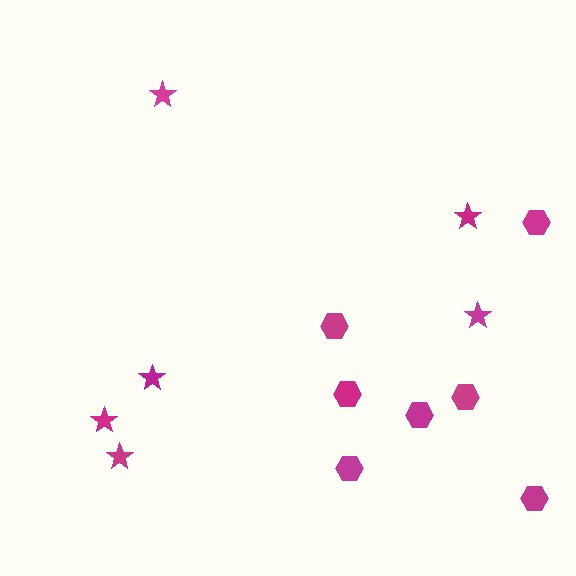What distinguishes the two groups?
There are 2 groups: one group of hexagons (7) and one group of stars (6).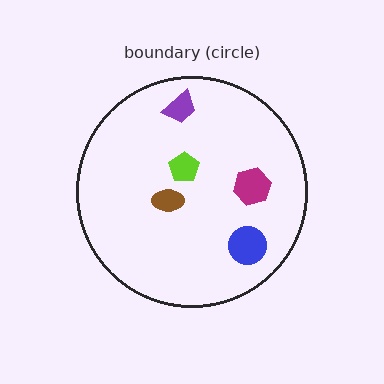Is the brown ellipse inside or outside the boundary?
Inside.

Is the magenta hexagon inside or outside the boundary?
Inside.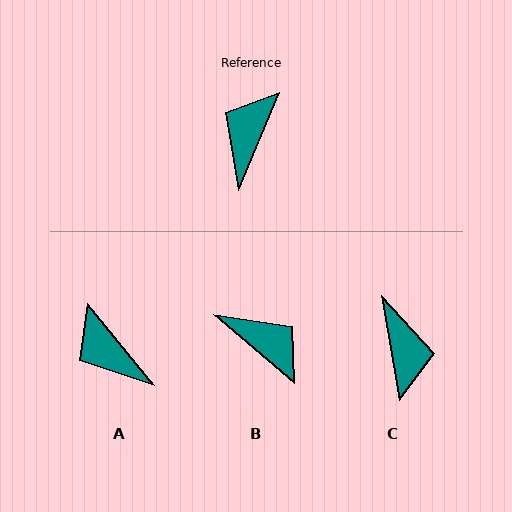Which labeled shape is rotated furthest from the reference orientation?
C, about 148 degrees away.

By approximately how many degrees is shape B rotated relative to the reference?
Approximately 108 degrees clockwise.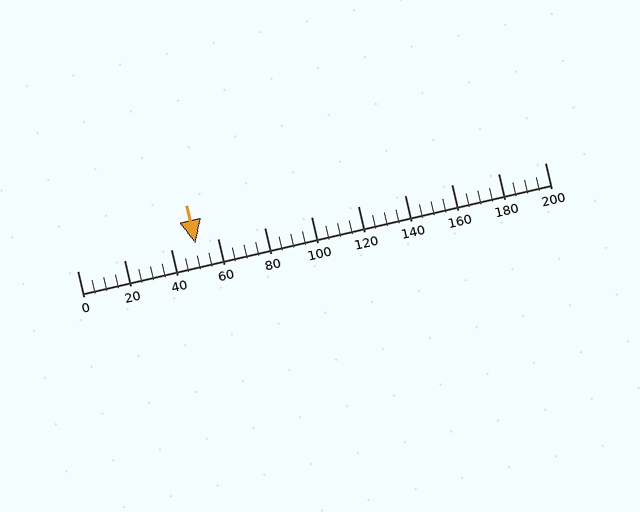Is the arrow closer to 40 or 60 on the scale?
The arrow is closer to 60.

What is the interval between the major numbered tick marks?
The major tick marks are spaced 20 units apart.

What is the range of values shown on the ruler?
The ruler shows values from 0 to 200.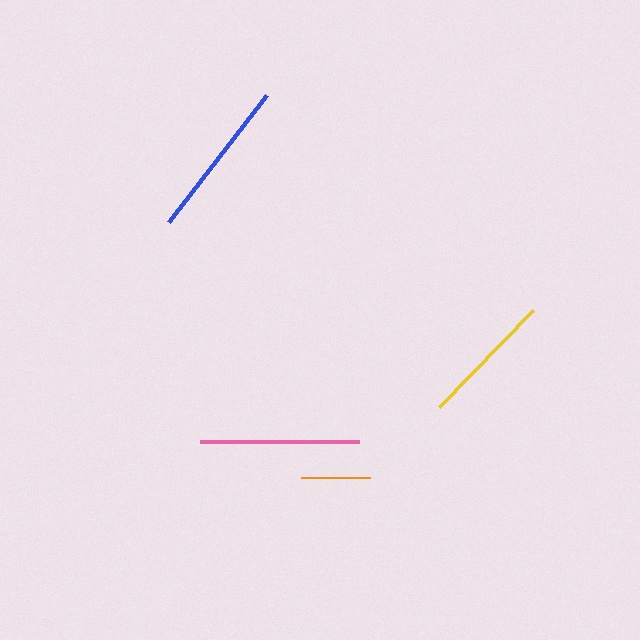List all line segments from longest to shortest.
From longest to shortest: blue, pink, yellow, orange.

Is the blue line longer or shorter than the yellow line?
The blue line is longer than the yellow line.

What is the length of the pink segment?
The pink segment is approximately 158 pixels long.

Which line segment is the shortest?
The orange line is the shortest at approximately 69 pixels.